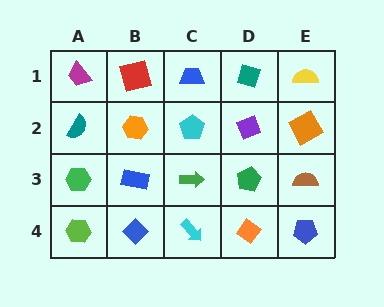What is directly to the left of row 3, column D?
A green arrow.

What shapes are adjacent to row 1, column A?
A teal semicircle (row 2, column A), a red square (row 1, column B).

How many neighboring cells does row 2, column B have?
4.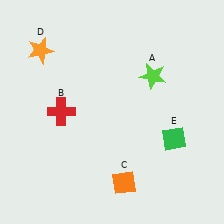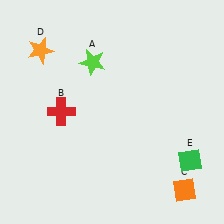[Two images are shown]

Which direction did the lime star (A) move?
The lime star (A) moved left.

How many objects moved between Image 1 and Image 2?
3 objects moved between the two images.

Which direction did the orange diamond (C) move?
The orange diamond (C) moved right.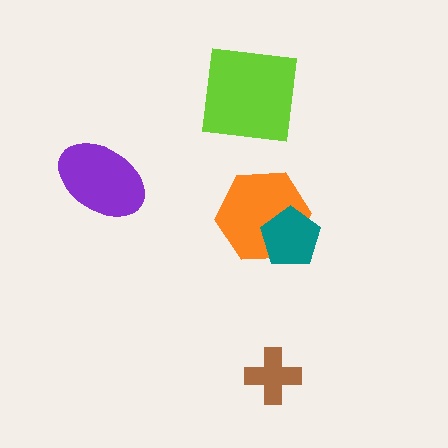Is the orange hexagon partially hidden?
Yes, it is partially covered by another shape.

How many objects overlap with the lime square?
0 objects overlap with the lime square.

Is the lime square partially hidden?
No, no other shape covers it.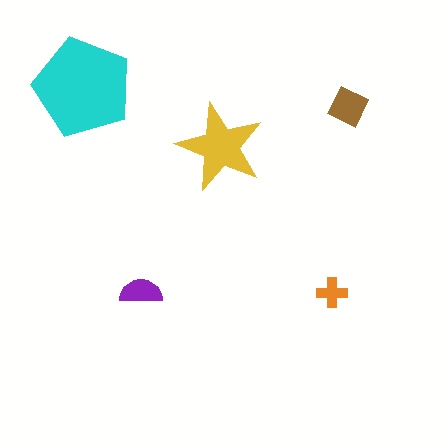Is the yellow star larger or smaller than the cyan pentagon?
Smaller.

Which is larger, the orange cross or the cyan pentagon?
The cyan pentagon.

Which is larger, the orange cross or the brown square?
The brown square.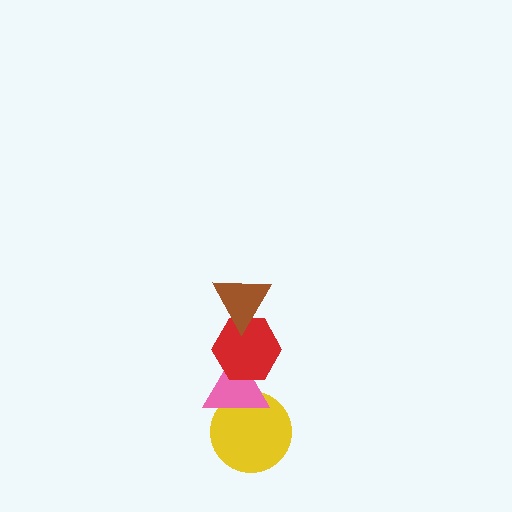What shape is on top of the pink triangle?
The red hexagon is on top of the pink triangle.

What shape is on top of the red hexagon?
The brown triangle is on top of the red hexagon.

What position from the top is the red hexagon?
The red hexagon is 2nd from the top.